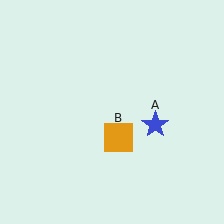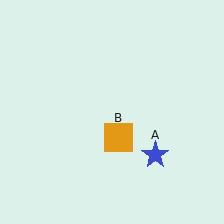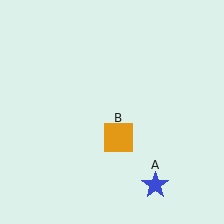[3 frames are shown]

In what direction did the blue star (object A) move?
The blue star (object A) moved down.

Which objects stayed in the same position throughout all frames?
Orange square (object B) remained stationary.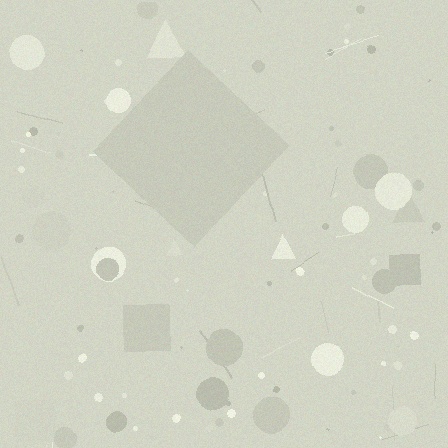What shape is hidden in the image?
A diamond is hidden in the image.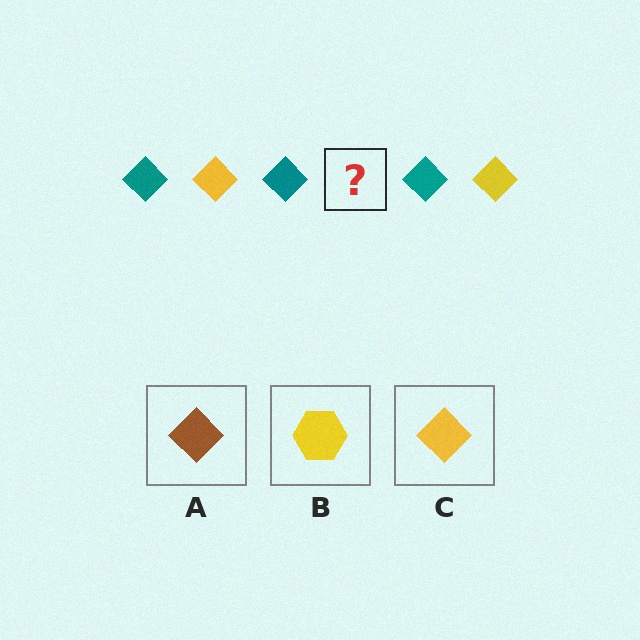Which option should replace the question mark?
Option C.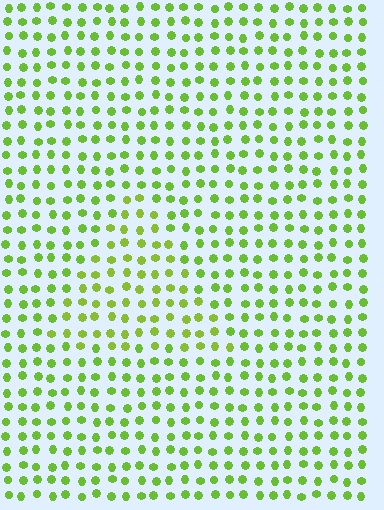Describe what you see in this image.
The image is filled with small lime elements in a uniform arrangement. A triangle-shaped region is visible where the elements are tinted to a slightly different hue, forming a subtle color boundary.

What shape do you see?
I see a triangle.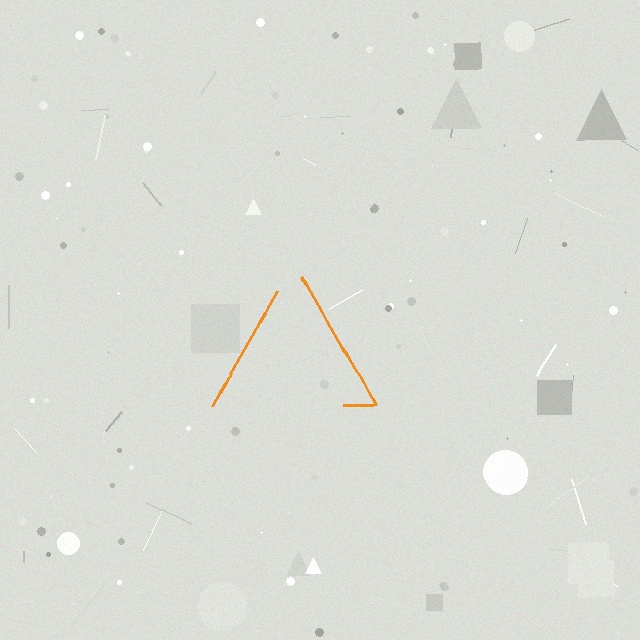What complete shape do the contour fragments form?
The contour fragments form a triangle.